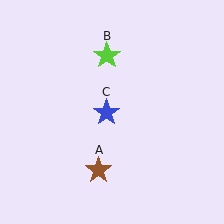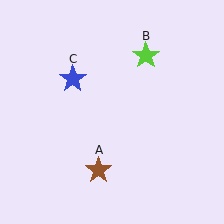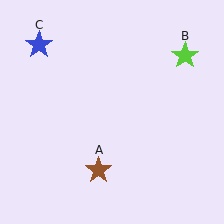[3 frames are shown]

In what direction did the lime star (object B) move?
The lime star (object B) moved right.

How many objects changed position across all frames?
2 objects changed position: lime star (object B), blue star (object C).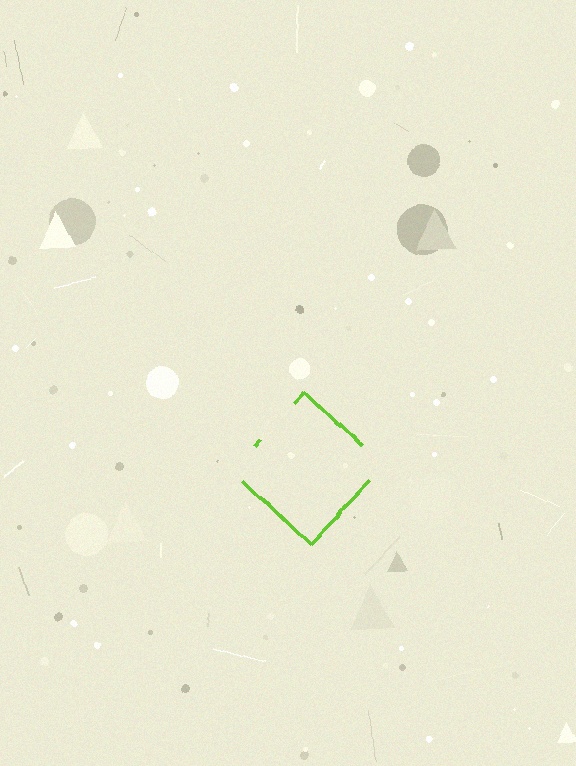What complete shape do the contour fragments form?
The contour fragments form a diamond.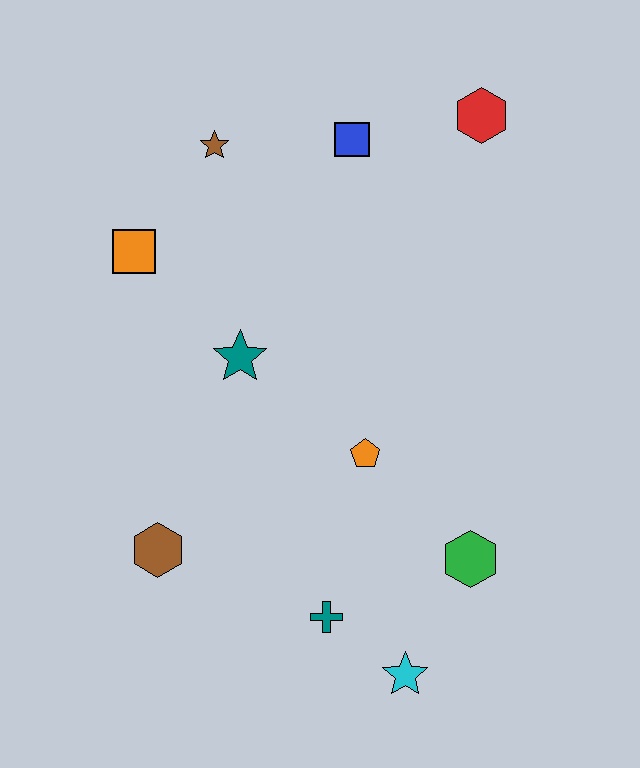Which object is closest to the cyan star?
The teal cross is closest to the cyan star.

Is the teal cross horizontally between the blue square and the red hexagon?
No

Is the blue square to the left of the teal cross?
No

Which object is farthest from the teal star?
The cyan star is farthest from the teal star.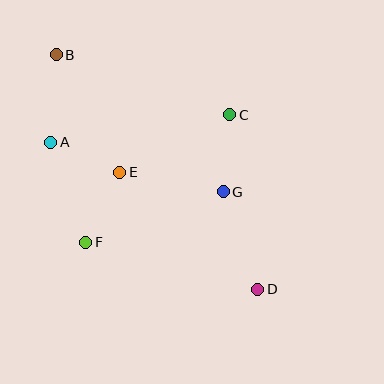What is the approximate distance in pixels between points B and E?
The distance between B and E is approximately 134 pixels.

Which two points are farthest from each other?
Points B and D are farthest from each other.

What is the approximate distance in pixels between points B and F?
The distance between B and F is approximately 190 pixels.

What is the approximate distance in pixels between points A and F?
The distance between A and F is approximately 106 pixels.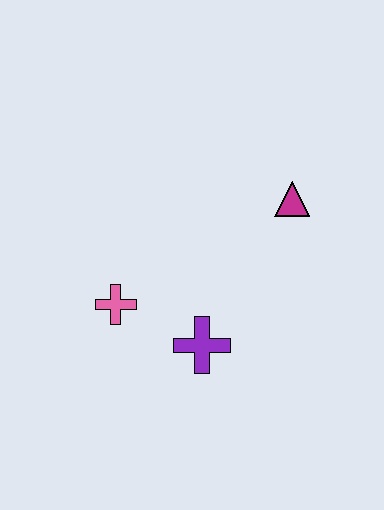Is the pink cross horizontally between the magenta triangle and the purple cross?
No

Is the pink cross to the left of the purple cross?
Yes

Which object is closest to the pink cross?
The purple cross is closest to the pink cross.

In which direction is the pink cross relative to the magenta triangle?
The pink cross is to the left of the magenta triangle.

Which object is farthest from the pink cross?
The magenta triangle is farthest from the pink cross.